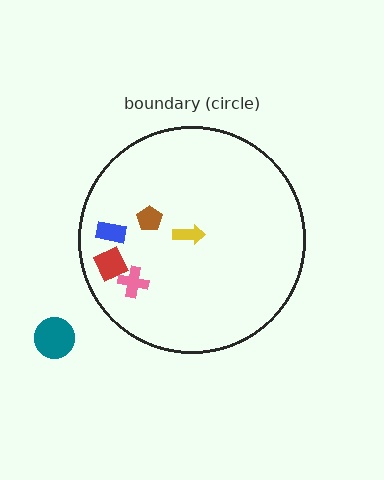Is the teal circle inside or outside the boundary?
Outside.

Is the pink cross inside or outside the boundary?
Inside.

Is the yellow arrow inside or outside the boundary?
Inside.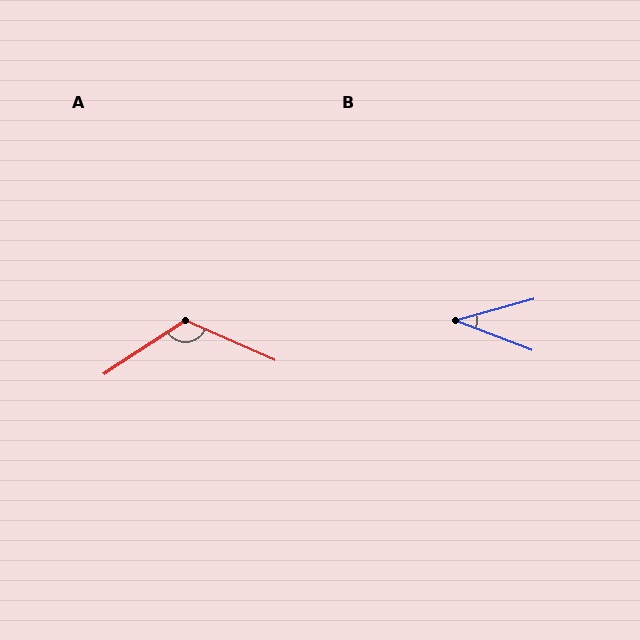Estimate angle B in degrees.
Approximately 36 degrees.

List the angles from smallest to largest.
B (36°), A (123°).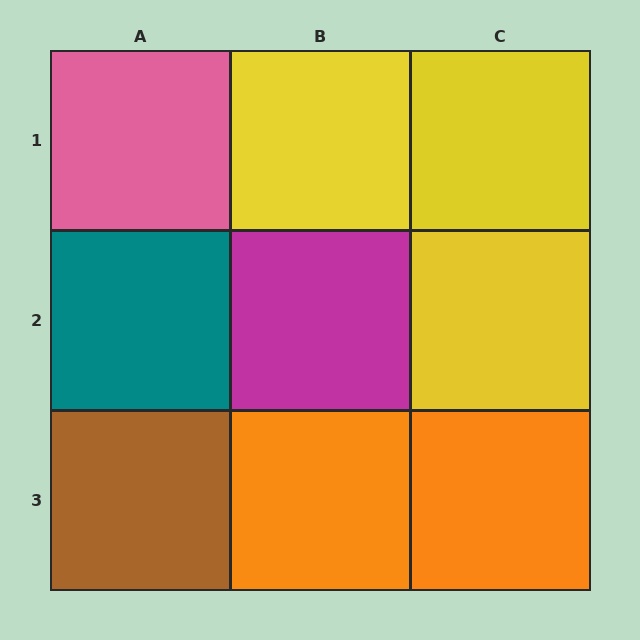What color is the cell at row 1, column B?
Yellow.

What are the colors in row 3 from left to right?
Brown, orange, orange.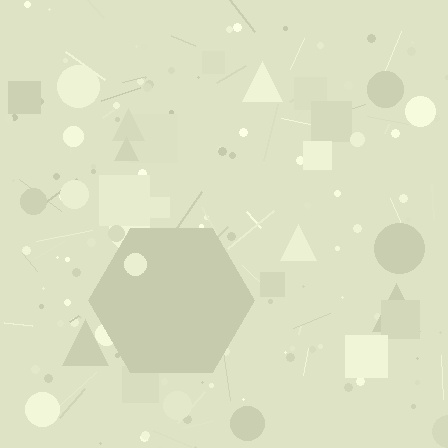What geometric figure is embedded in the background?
A hexagon is embedded in the background.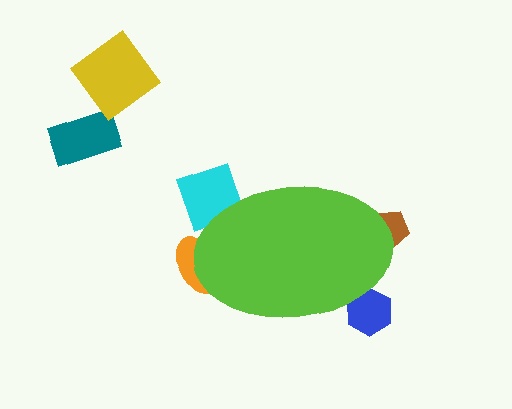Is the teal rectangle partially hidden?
No, the teal rectangle is fully visible.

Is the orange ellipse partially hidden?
Yes, the orange ellipse is partially hidden behind the lime ellipse.